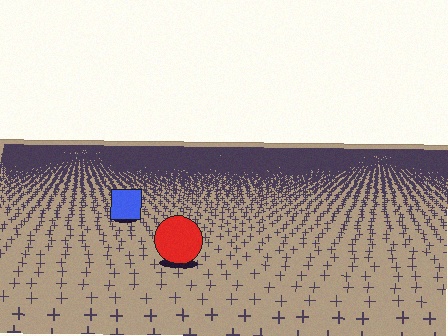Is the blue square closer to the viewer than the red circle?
No. The red circle is closer — you can tell from the texture gradient: the ground texture is coarser near it.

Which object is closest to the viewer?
The red circle is closest. The texture marks near it are larger and more spread out.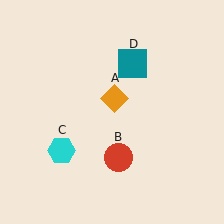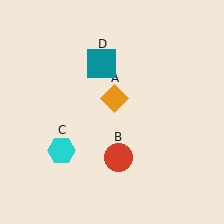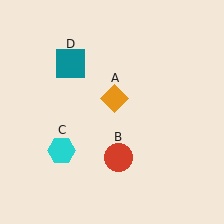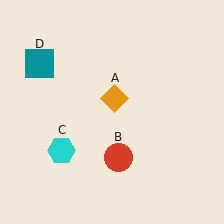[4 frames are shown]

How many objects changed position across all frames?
1 object changed position: teal square (object D).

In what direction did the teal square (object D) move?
The teal square (object D) moved left.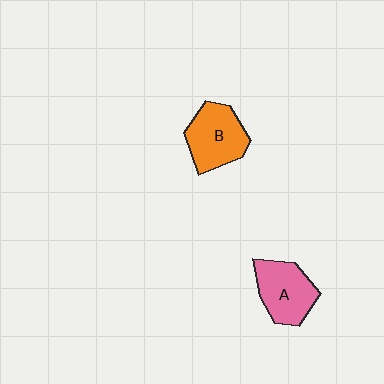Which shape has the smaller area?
Shape A (pink).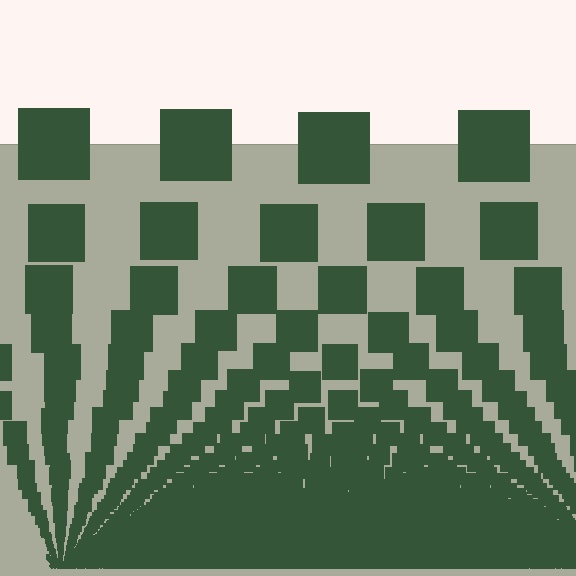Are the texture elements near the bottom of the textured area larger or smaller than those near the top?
Smaller. The gradient is inverted — elements near the bottom are smaller and denser.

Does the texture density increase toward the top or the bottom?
Density increases toward the bottom.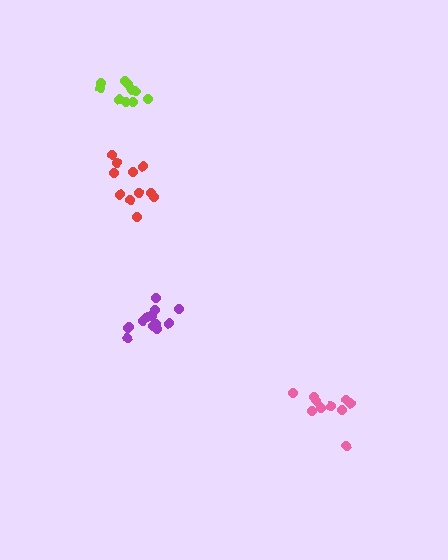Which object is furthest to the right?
The pink cluster is rightmost.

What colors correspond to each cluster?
The clusters are colored: red, pink, lime, purple.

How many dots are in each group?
Group 1: 11 dots, Group 2: 10 dots, Group 3: 11 dots, Group 4: 13 dots (45 total).